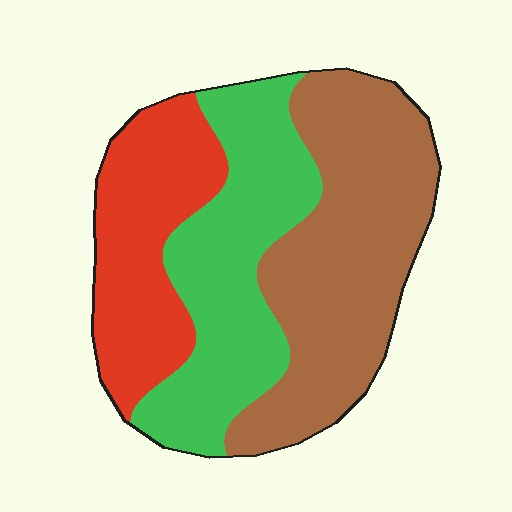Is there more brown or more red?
Brown.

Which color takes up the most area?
Brown, at roughly 40%.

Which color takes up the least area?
Red, at roughly 25%.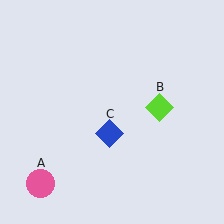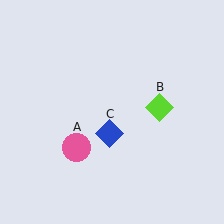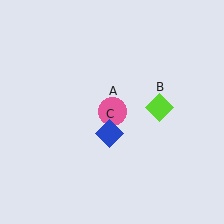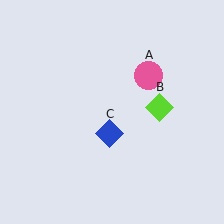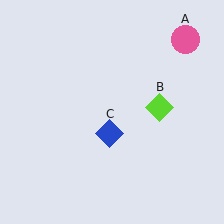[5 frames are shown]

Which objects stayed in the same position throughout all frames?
Lime diamond (object B) and blue diamond (object C) remained stationary.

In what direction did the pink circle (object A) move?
The pink circle (object A) moved up and to the right.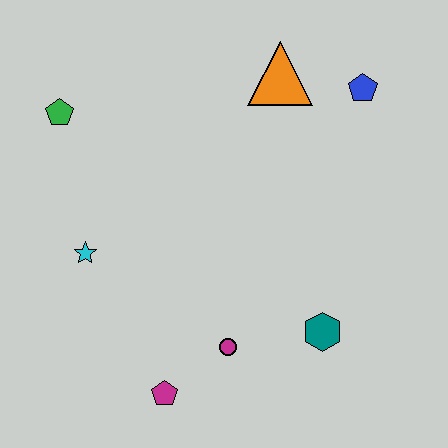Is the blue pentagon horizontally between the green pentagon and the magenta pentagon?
No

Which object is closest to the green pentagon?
The cyan star is closest to the green pentagon.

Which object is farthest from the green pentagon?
The teal hexagon is farthest from the green pentagon.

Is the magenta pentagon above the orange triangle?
No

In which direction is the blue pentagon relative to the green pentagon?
The blue pentagon is to the right of the green pentagon.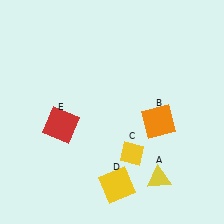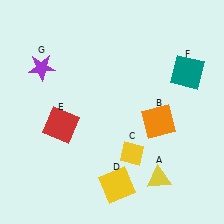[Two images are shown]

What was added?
A teal square (F), a purple star (G) were added in Image 2.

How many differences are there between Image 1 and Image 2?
There are 2 differences between the two images.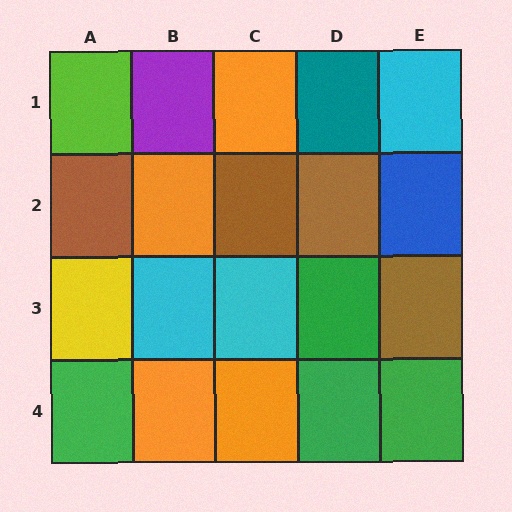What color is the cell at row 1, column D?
Teal.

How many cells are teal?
1 cell is teal.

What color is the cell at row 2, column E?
Blue.